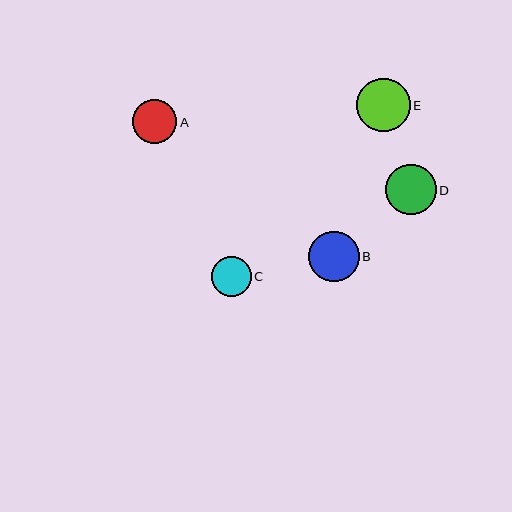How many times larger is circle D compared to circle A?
Circle D is approximately 1.1 times the size of circle A.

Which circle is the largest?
Circle E is the largest with a size of approximately 54 pixels.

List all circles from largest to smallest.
From largest to smallest: E, B, D, A, C.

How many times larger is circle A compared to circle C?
Circle A is approximately 1.1 times the size of circle C.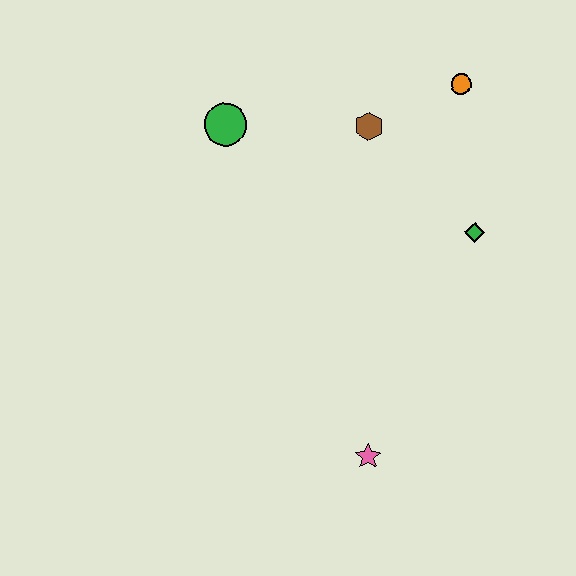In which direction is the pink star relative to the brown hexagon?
The pink star is below the brown hexagon.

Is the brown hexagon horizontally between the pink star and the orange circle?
No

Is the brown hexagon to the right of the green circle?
Yes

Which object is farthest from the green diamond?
The green circle is farthest from the green diamond.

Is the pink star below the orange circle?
Yes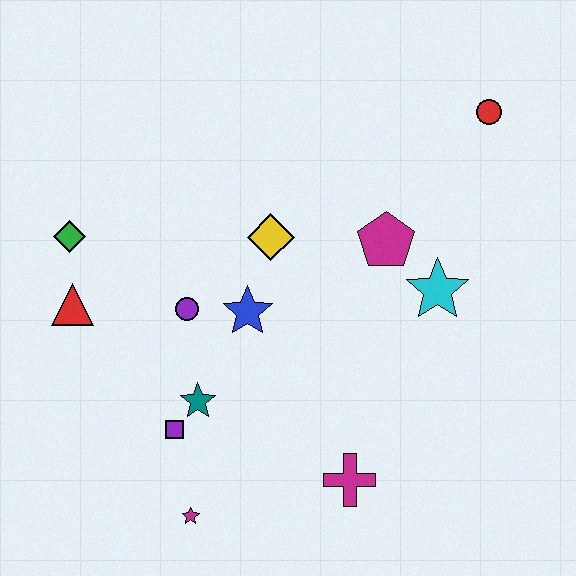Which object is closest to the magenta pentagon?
The cyan star is closest to the magenta pentagon.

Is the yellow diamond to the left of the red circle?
Yes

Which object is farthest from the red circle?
The magenta star is farthest from the red circle.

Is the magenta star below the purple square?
Yes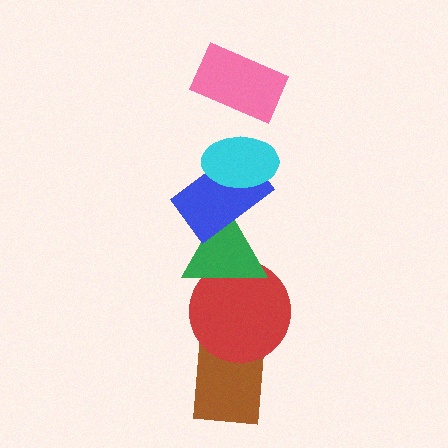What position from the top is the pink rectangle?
The pink rectangle is 1st from the top.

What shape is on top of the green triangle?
The blue rectangle is on top of the green triangle.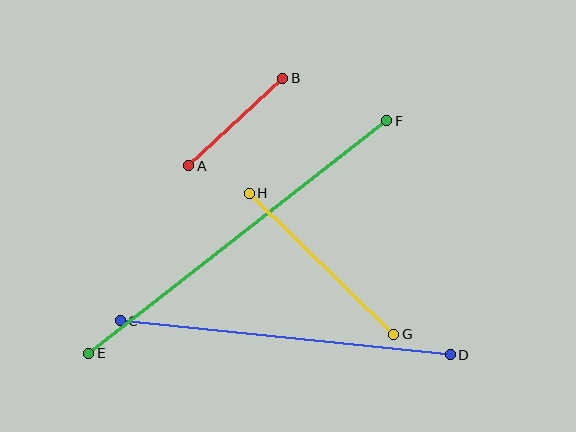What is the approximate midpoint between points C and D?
The midpoint is at approximately (285, 338) pixels.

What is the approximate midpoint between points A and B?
The midpoint is at approximately (236, 122) pixels.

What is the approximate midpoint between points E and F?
The midpoint is at approximately (238, 237) pixels.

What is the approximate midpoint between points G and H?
The midpoint is at approximately (321, 264) pixels.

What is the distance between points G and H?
The distance is approximately 202 pixels.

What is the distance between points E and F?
The distance is approximately 378 pixels.